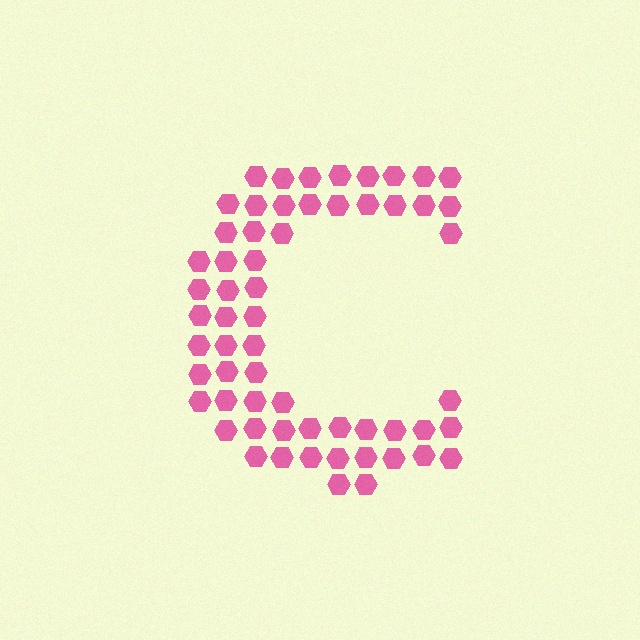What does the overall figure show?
The overall figure shows the letter C.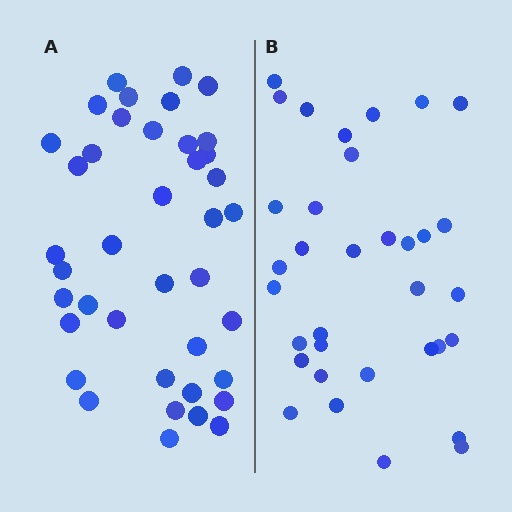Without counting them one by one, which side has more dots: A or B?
Region A (the left region) has more dots.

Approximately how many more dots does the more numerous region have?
Region A has about 6 more dots than region B.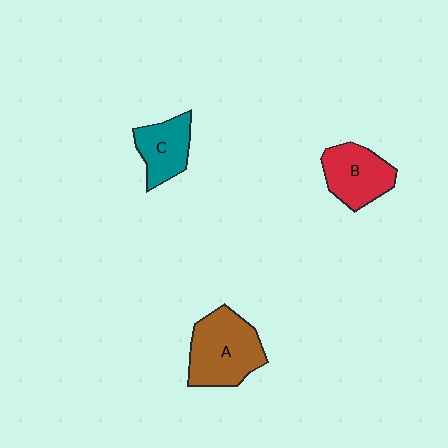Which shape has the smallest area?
Shape C (teal).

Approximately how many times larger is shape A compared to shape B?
Approximately 1.3 times.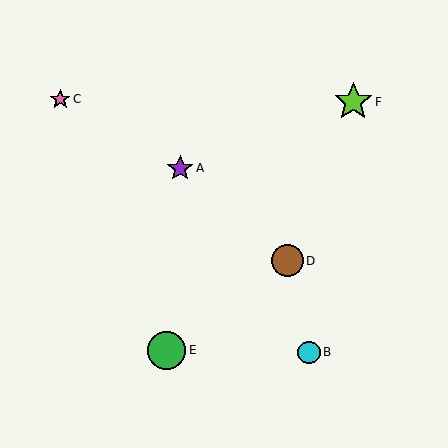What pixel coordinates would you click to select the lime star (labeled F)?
Click at (353, 102) to select the lime star F.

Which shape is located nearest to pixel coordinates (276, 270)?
The brown circle (labeled D) at (287, 261) is nearest to that location.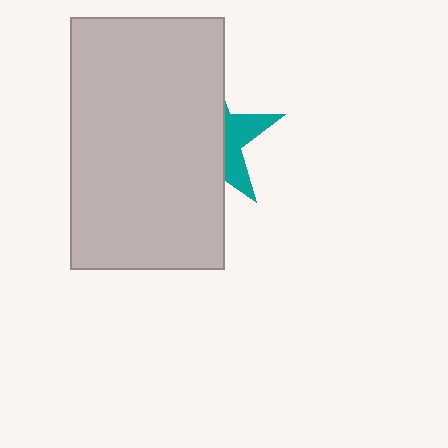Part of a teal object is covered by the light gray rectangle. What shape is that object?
It is a star.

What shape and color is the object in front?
The object in front is a light gray rectangle.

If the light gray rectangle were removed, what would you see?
You would see the complete teal star.